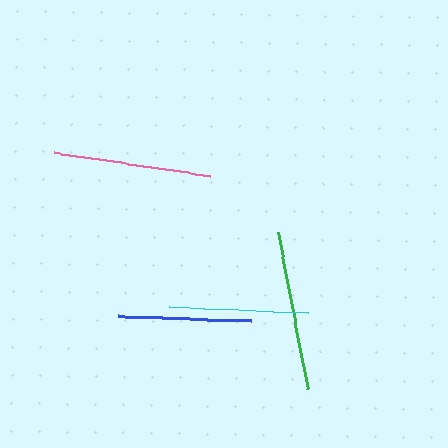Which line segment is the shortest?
The blue line is the shortest at approximately 134 pixels.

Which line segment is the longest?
The green line is the longest at approximately 160 pixels.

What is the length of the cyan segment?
The cyan segment is approximately 139 pixels long.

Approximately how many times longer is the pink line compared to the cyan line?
The pink line is approximately 1.1 times the length of the cyan line.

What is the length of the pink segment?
The pink segment is approximately 158 pixels long.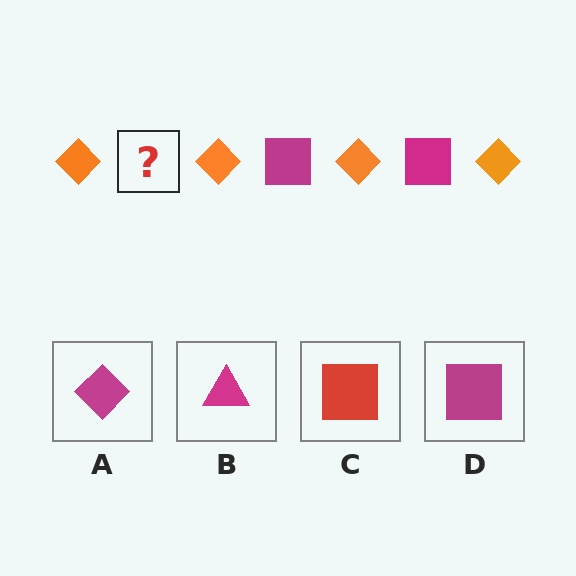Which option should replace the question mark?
Option D.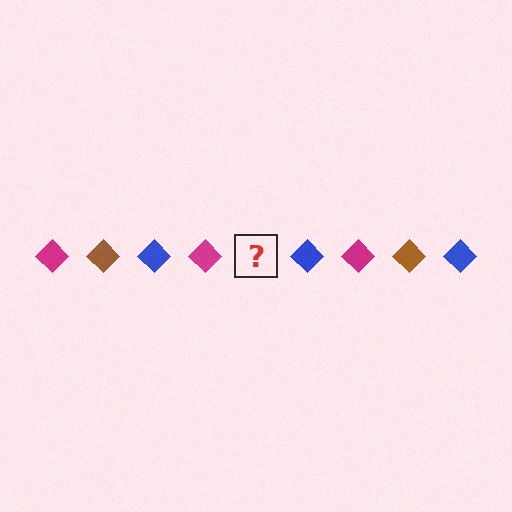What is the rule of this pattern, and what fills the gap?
The rule is that the pattern cycles through magenta, brown, blue diamonds. The gap should be filled with a brown diamond.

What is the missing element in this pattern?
The missing element is a brown diamond.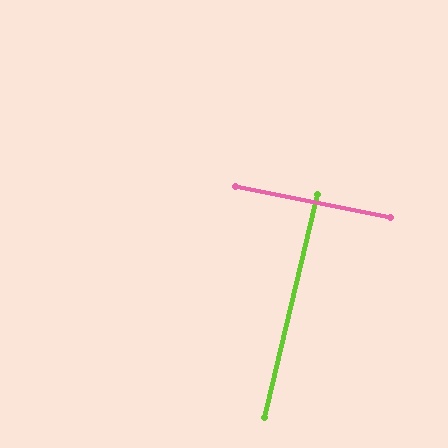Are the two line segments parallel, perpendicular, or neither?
Perpendicular — they meet at approximately 88°.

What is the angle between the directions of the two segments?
Approximately 88 degrees.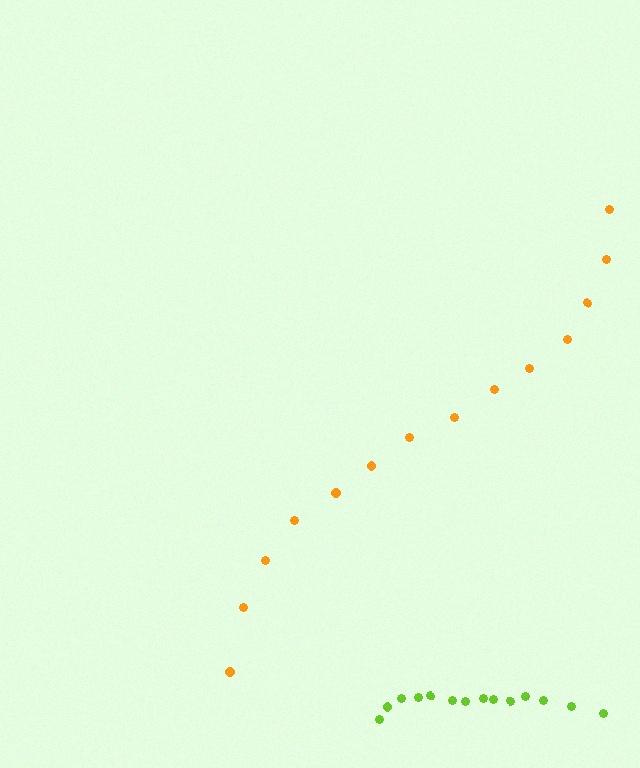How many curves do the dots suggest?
There are 2 distinct paths.